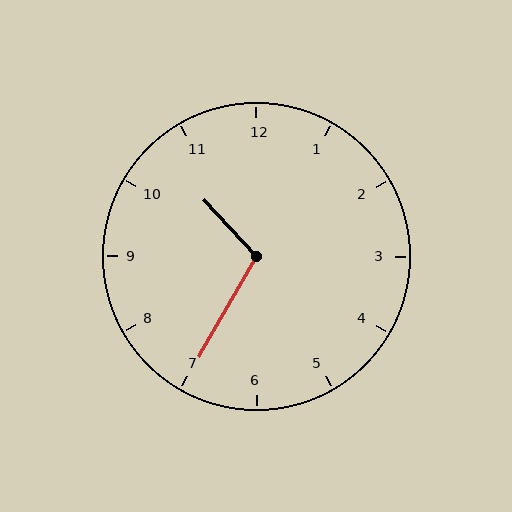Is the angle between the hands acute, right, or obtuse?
It is obtuse.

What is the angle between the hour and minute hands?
Approximately 108 degrees.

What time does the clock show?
10:35.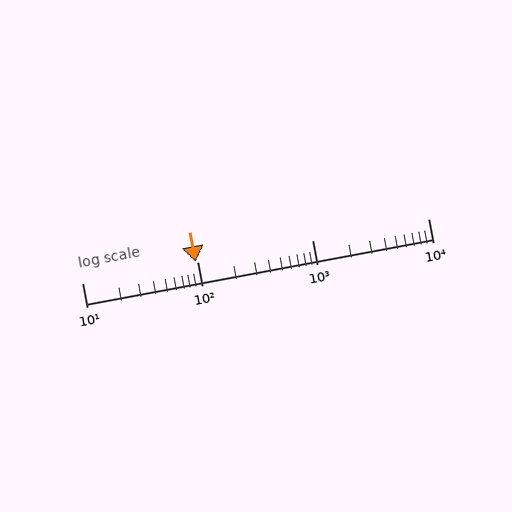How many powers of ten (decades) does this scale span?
The scale spans 3 decades, from 10 to 10000.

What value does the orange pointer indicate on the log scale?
The pointer indicates approximately 97.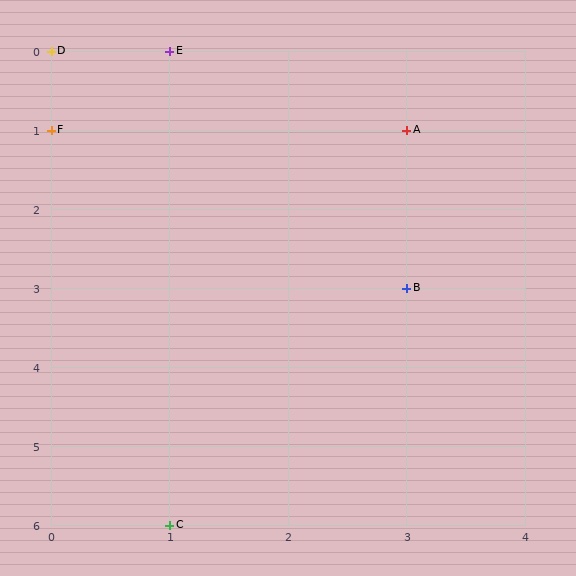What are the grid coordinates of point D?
Point D is at grid coordinates (0, 0).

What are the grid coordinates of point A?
Point A is at grid coordinates (3, 1).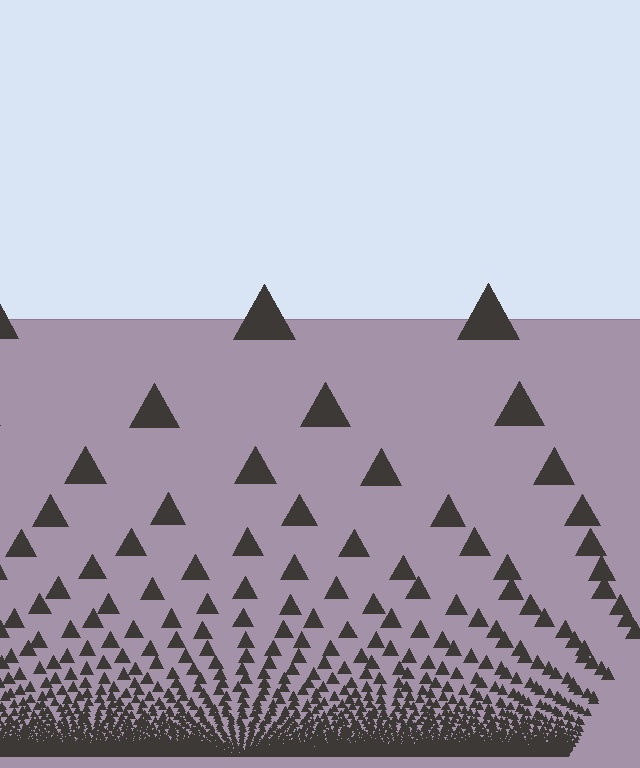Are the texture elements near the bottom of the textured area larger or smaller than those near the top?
Smaller. The gradient is inverted — elements near the bottom are smaller and denser.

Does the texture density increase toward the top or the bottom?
Density increases toward the bottom.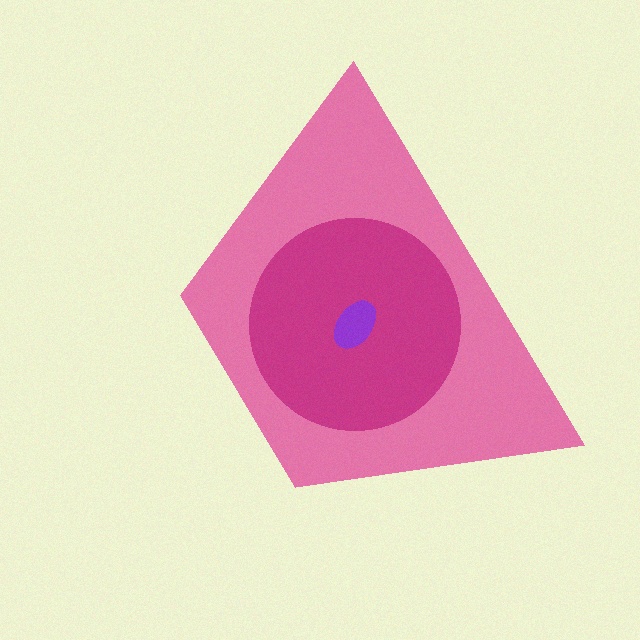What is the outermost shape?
The pink trapezoid.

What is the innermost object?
The purple ellipse.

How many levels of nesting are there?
3.